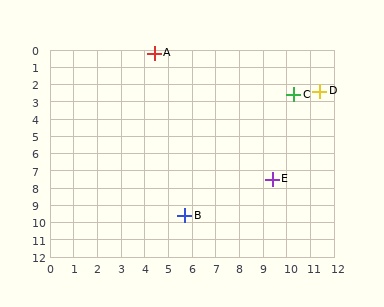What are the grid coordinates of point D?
Point D is at approximately (11.4, 2.4).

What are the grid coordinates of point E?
Point E is at approximately (9.4, 7.5).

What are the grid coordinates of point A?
Point A is at approximately (4.4, 0.2).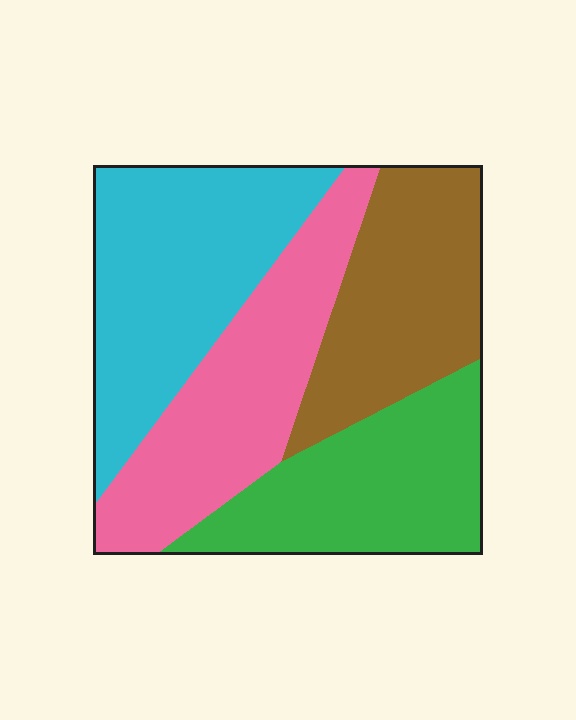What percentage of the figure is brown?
Brown covers about 25% of the figure.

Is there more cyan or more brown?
Cyan.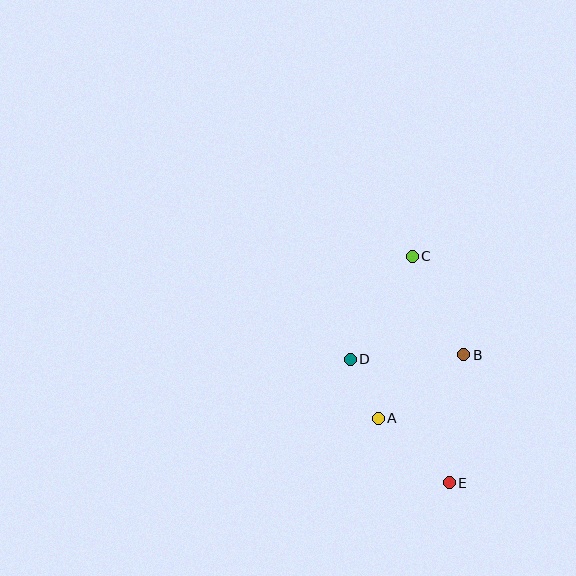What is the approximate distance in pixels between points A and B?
The distance between A and B is approximately 106 pixels.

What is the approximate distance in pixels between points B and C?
The distance between B and C is approximately 111 pixels.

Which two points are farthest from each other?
Points C and E are farthest from each other.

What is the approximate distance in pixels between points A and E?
The distance between A and E is approximately 96 pixels.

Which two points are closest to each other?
Points A and D are closest to each other.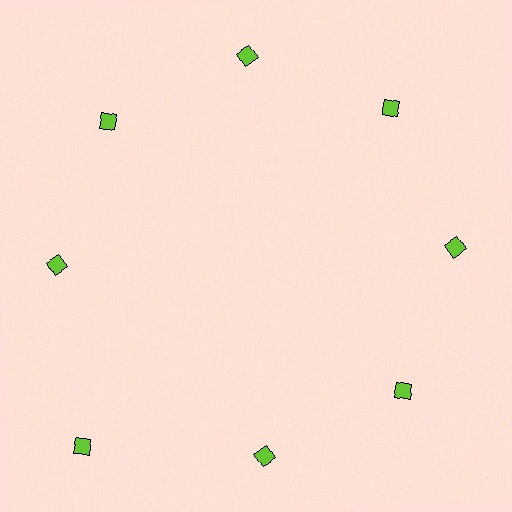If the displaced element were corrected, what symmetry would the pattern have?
It would have 8-fold rotational symmetry — the pattern would map onto itself every 45 degrees.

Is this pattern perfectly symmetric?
No. The 8 lime diamonds are arranged in a ring, but one element near the 8 o'clock position is pushed outward from the center, breaking the 8-fold rotational symmetry.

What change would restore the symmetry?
The symmetry would be restored by moving it inward, back onto the ring so that all 8 diamonds sit at equal angles and equal distance from the center.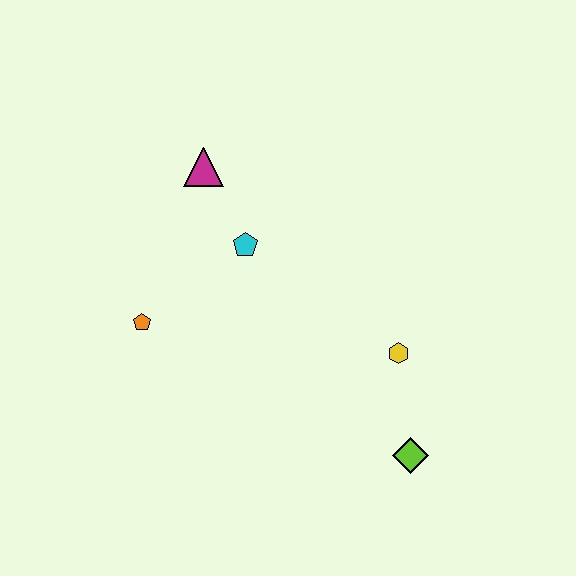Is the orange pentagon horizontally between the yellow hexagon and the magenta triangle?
No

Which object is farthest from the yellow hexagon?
The magenta triangle is farthest from the yellow hexagon.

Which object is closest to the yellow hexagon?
The lime diamond is closest to the yellow hexagon.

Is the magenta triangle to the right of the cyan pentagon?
No